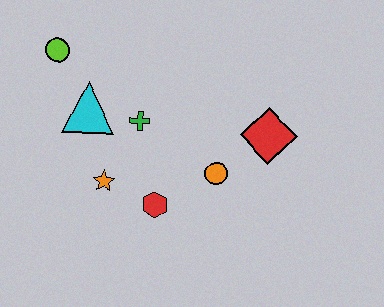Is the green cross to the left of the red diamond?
Yes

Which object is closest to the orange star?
The red hexagon is closest to the orange star.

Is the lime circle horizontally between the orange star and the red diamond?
No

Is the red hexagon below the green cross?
Yes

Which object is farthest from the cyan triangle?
The red diamond is farthest from the cyan triangle.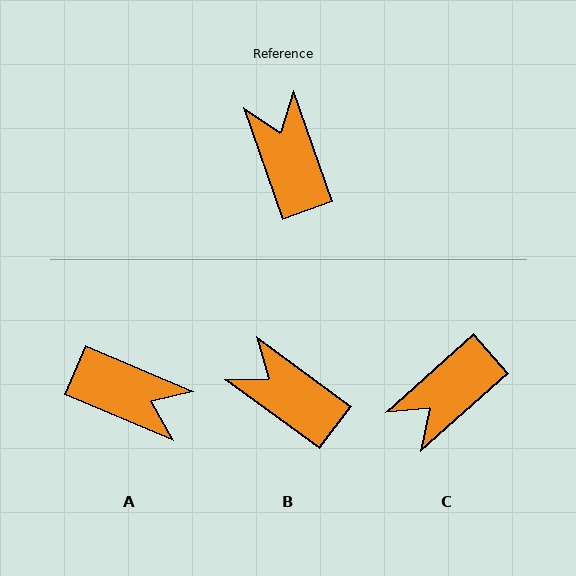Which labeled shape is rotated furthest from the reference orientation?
A, about 132 degrees away.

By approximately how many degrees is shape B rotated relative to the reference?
Approximately 35 degrees counter-clockwise.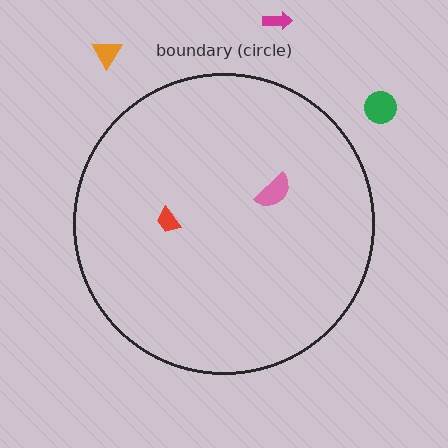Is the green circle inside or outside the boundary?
Outside.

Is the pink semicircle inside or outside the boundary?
Inside.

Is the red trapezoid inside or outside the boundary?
Inside.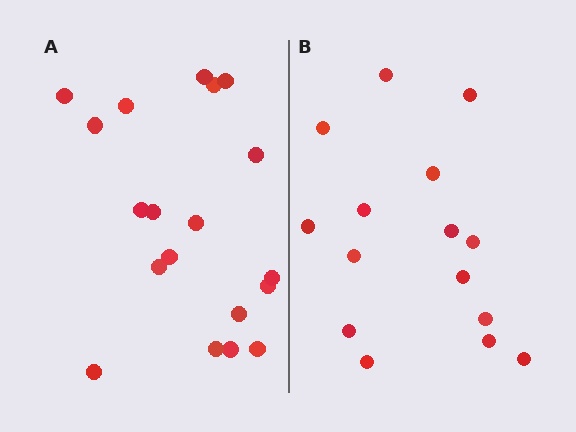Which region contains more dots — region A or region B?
Region A (the left region) has more dots.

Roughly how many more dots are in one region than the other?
Region A has about 4 more dots than region B.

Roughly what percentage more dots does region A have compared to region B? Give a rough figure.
About 25% more.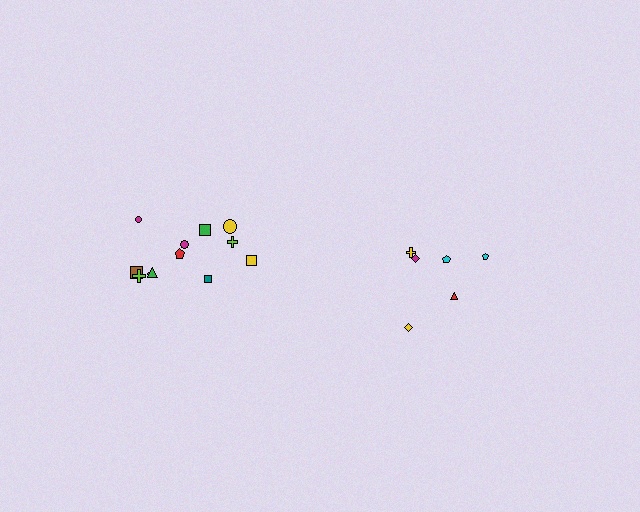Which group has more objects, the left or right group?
The left group.